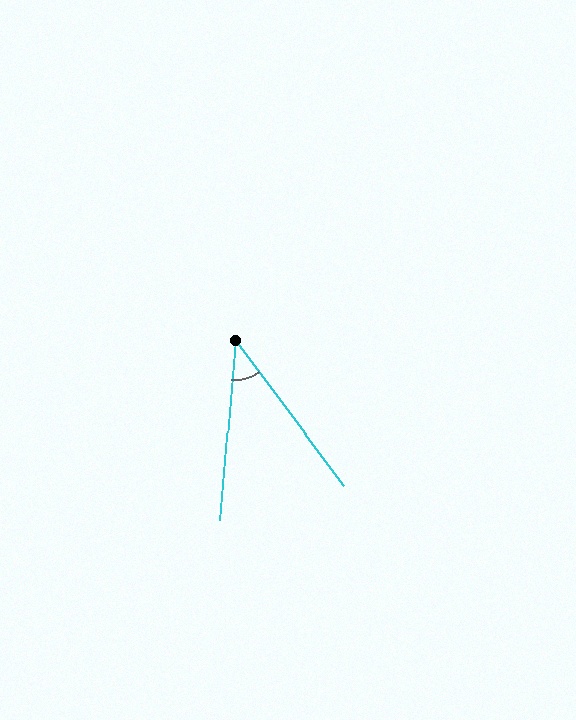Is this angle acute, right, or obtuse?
It is acute.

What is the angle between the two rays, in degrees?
Approximately 41 degrees.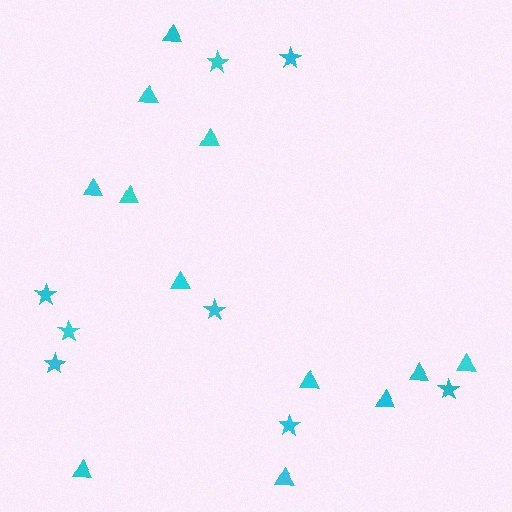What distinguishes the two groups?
There are 2 groups: one group of stars (8) and one group of triangles (12).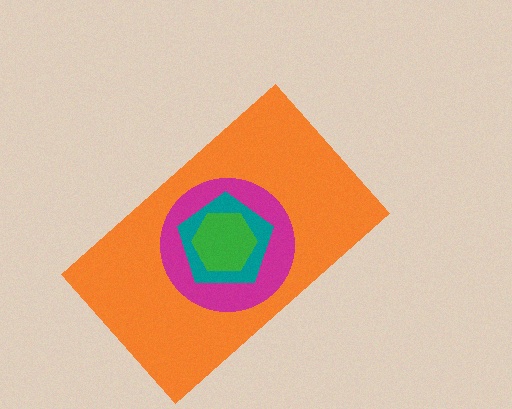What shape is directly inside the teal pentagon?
The green hexagon.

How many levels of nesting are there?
4.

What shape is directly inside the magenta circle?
The teal pentagon.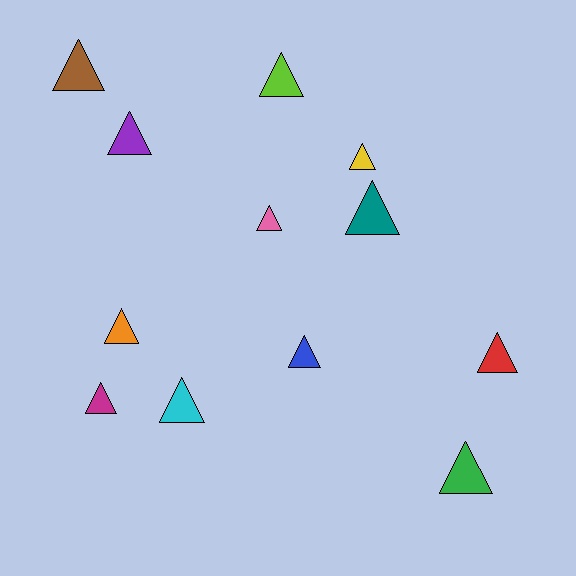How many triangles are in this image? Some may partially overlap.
There are 12 triangles.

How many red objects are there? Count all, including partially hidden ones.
There is 1 red object.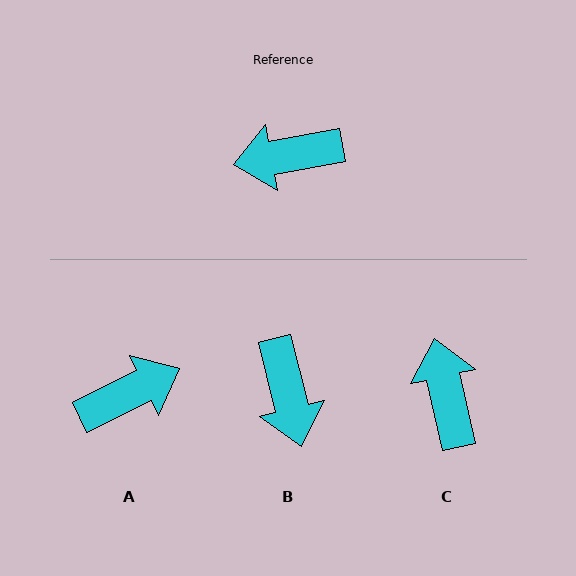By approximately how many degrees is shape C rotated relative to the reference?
Approximately 87 degrees clockwise.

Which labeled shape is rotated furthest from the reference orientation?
A, about 164 degrees away.